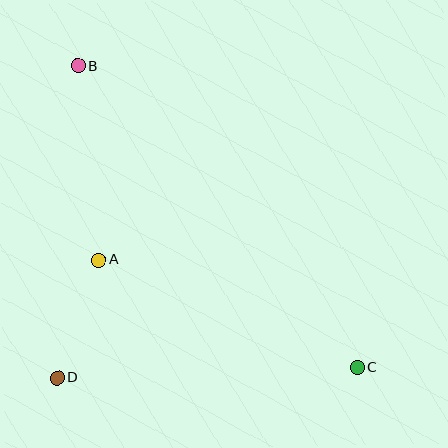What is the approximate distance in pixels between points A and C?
The distance between A and C is approximately 280 pixels.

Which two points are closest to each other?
Points A and D are closest to each other.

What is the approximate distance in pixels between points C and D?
The distance between C and D is approximately 300 pixels.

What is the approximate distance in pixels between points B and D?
The distance between B and D is approximately 312 pixels.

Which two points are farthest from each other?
Points B and C are farthest from each other.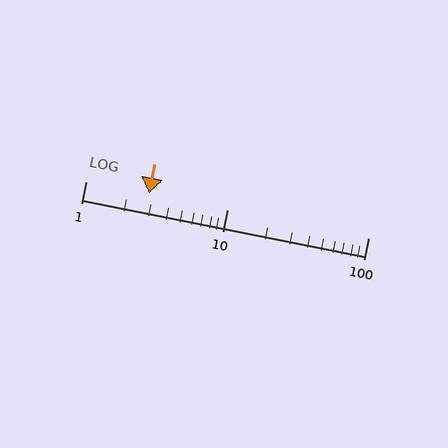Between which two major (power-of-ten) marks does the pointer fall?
The pointer is between 1 and 10.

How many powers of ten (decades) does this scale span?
The scale spans 2 decades, from 1 to 100.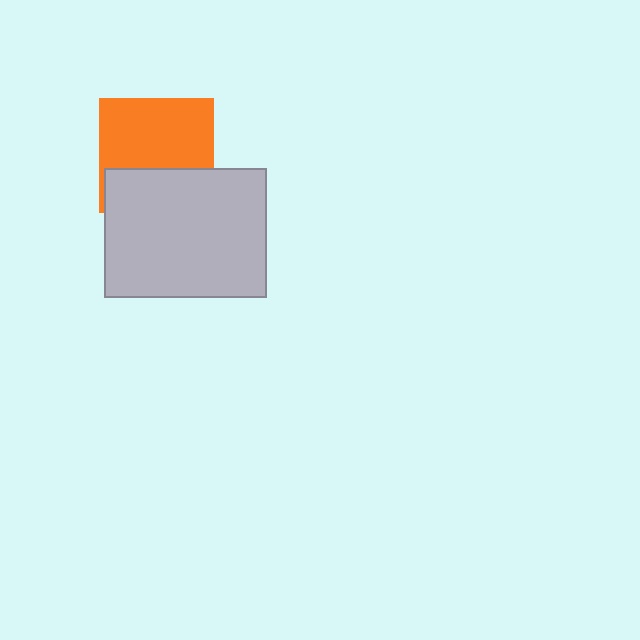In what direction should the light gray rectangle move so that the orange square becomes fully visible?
The light gray rectangle should move down. That is the shortest direction to clear the overlap and leave the orange square fully visible.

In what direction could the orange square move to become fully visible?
The orange square could move up. That would shift it out from behind the light gray rectangle entirely.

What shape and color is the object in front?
The object in front is a light gray rectangle.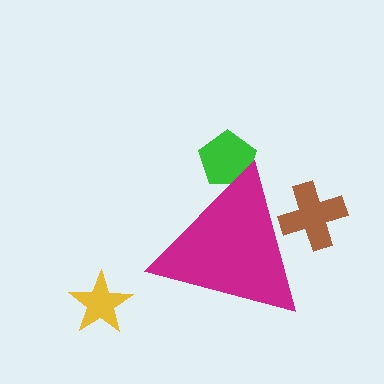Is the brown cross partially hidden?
Yes, the brown cross is partially hidden behind the magenta triangle.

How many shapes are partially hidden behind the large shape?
2 shapes are partially hidden.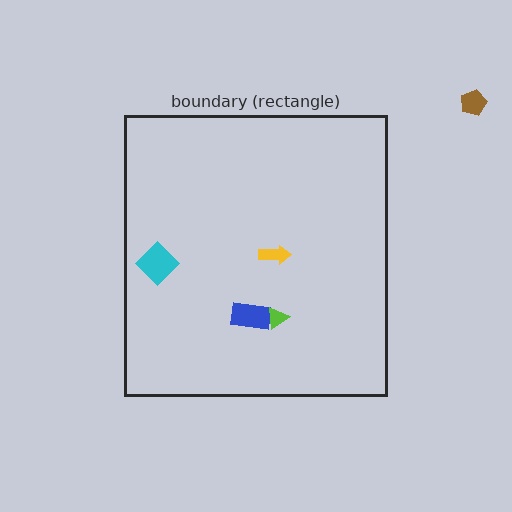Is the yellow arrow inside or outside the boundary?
Inside.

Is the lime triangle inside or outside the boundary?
Inside.